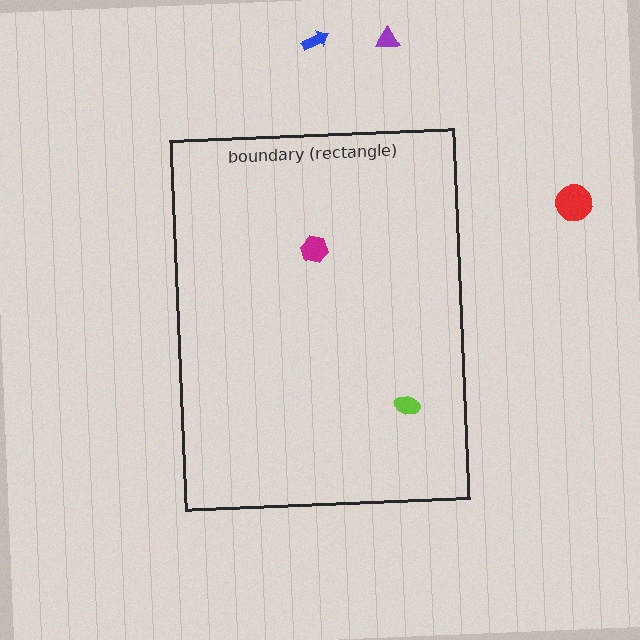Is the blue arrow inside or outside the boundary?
Outside.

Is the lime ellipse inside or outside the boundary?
Inside.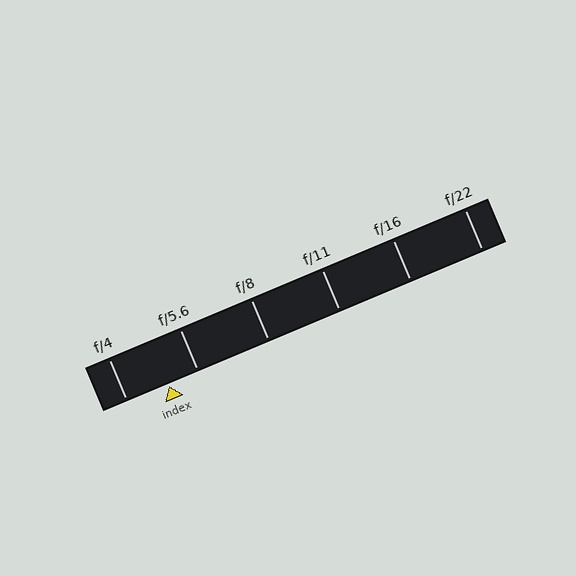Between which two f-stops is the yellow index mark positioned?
The index mark is between f/4 and f/5.6.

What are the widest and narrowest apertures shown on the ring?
The widest aperture shown is f/4 and the narrowest is f/22.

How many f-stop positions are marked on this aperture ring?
There are 6 f-stop positions marked.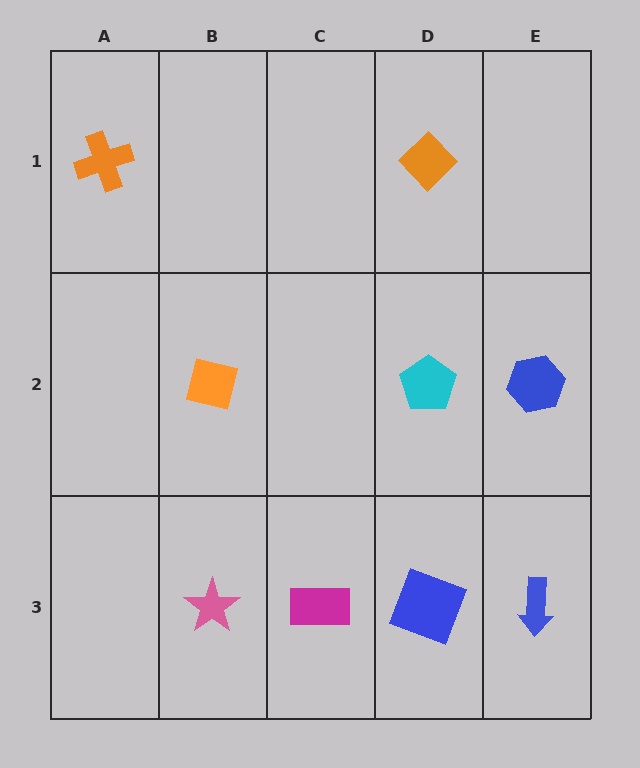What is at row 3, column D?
A blue square.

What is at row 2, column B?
An orange square.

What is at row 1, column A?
An orange cross.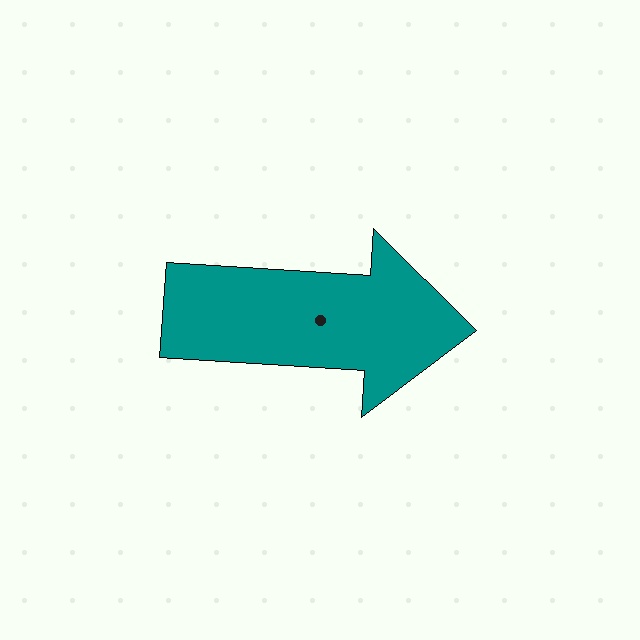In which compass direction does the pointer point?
East.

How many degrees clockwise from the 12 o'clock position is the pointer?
Approximately 94 degrees.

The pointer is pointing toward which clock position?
Roughly 3 o'clock.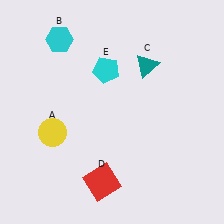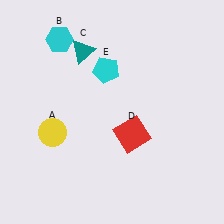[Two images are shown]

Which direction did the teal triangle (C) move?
The teal triangle (C) moved left.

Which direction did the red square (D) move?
The red square (D) moved up.